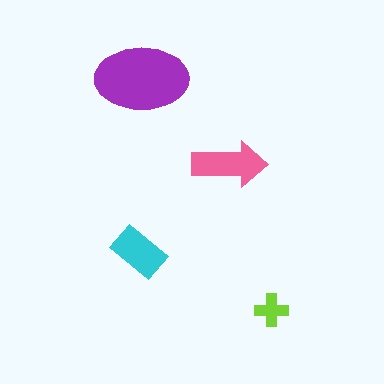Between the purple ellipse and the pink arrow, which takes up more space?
The purple ellipse.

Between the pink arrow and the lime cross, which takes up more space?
The pink arrow.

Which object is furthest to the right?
The lime cross is rightmost.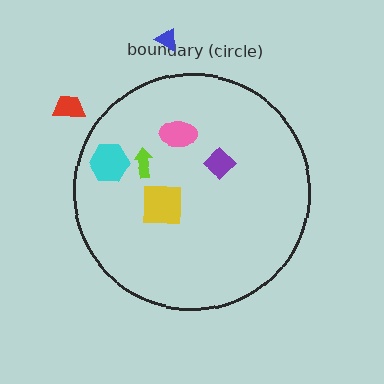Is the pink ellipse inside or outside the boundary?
Inside.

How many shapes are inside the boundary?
5 inside, 2 outside.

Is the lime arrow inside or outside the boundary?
Inside.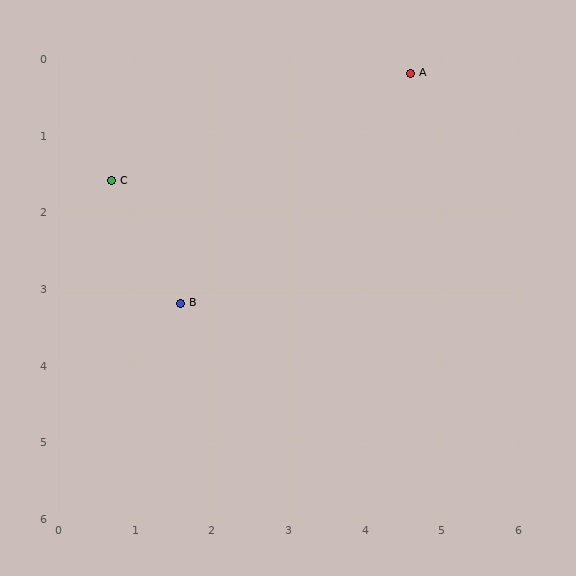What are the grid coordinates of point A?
Point A is at approximately (4.6, 0.2).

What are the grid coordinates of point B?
Point B is at approximately (1.6, 3.2).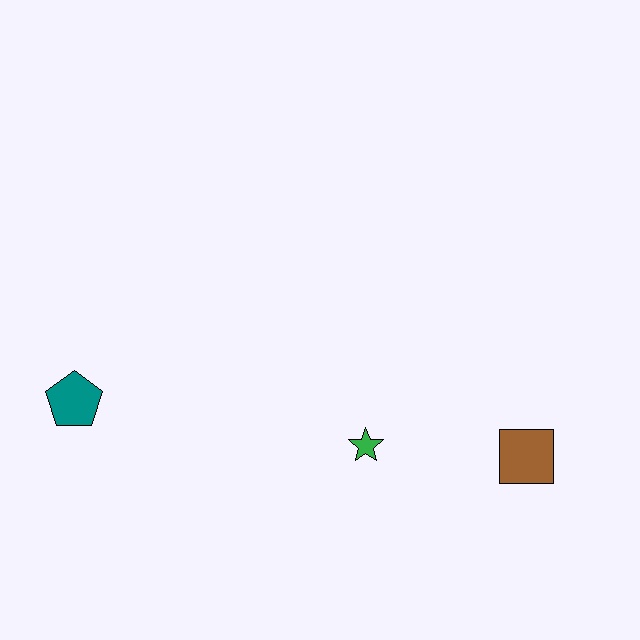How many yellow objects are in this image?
There are no yellow objects.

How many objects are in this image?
There are 3 objects.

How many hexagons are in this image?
There are no hexagons.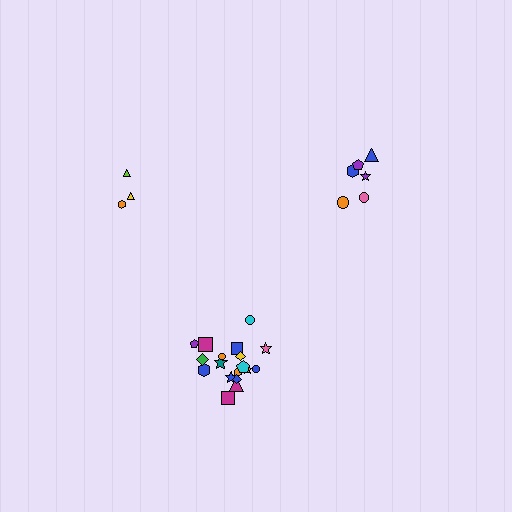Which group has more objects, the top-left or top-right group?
The top-right group.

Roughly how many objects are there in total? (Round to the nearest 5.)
Roughly 25 objects in total.